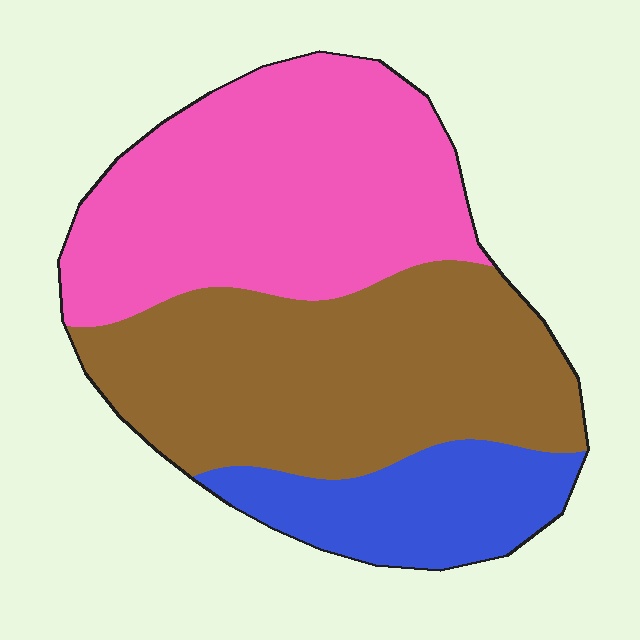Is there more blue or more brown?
Brown.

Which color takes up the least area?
Blue, at roughly 15%.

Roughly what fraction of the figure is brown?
Brown takes up about two fifths (2/5) of the figure.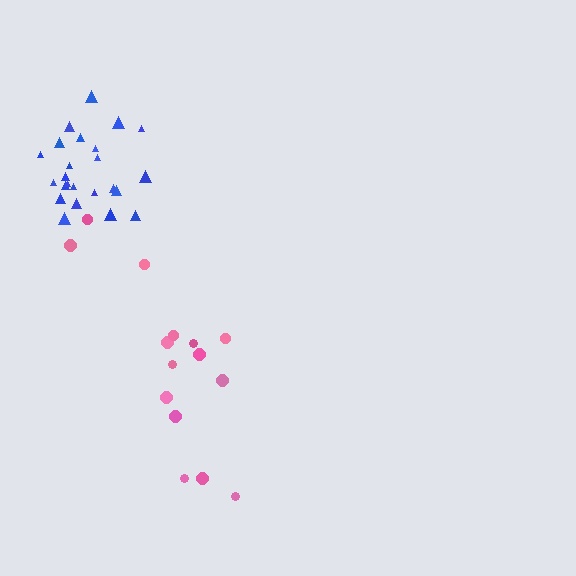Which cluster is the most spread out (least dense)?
Pink.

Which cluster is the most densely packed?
Blue.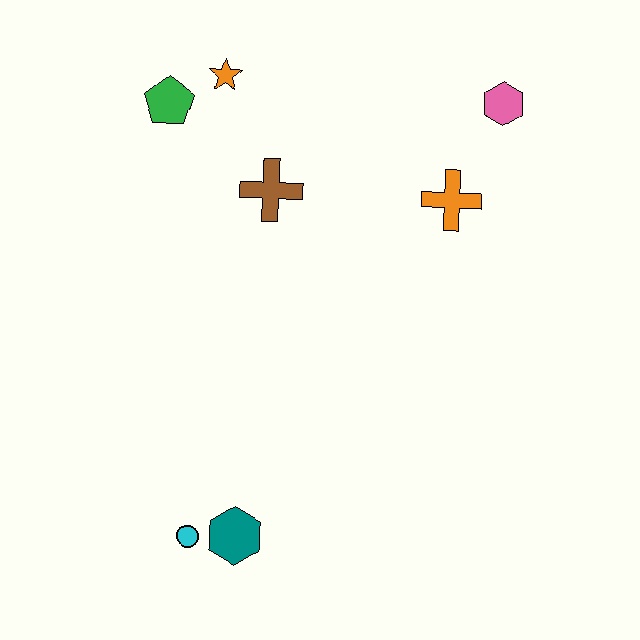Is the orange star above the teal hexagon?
Yes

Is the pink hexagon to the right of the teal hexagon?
Yes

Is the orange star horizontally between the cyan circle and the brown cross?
Yes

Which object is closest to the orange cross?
The pink hexagon is closest to the orange cross.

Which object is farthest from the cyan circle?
The pink hexagon is farthest from the cyan circle.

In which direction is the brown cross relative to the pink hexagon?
The brown cross is to the left of the pink hexagon.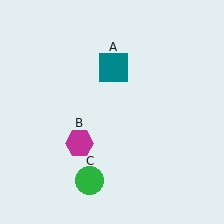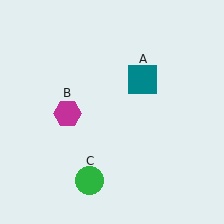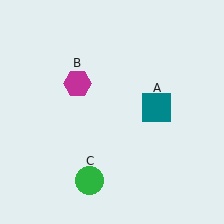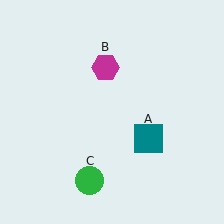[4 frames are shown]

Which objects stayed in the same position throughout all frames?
Green circle (object C) remained stationary.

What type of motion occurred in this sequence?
The teal square (object A), magenta hexagon (object B) rotated clockwise around the center of the scene.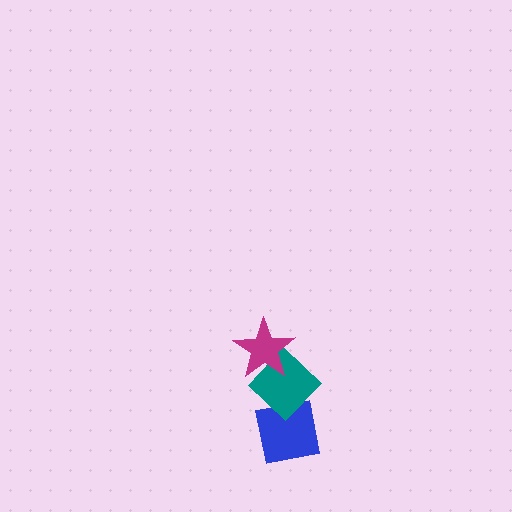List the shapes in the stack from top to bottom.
From top to bottom: the magenta star, the teal diamond, the blue square.